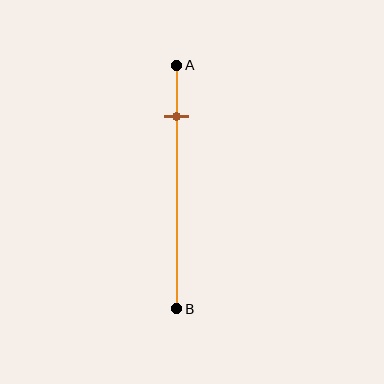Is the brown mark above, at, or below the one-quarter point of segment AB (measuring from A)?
The brown mark is above the one-quarter point of segment AB.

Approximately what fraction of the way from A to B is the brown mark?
The brown mark is approximately 20% of the way from A to B.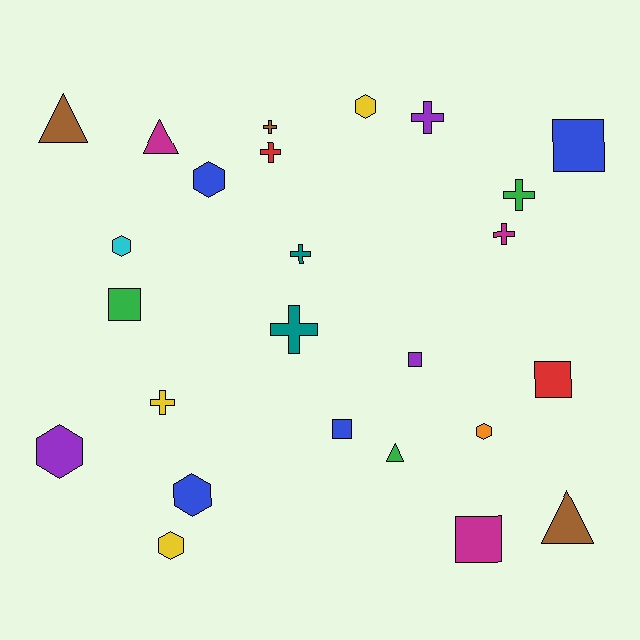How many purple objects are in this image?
There are 3 purple objects.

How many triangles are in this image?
There are 4 triangles.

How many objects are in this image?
There are 25 objects.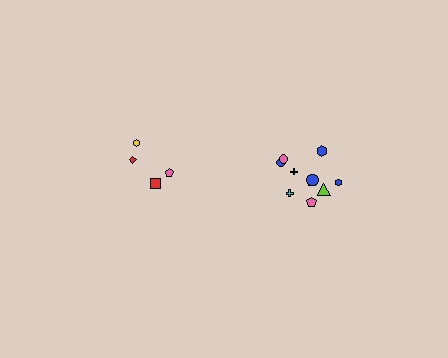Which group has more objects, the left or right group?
The right group.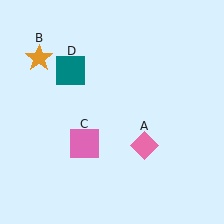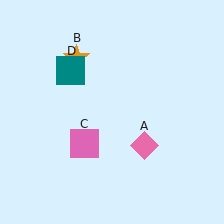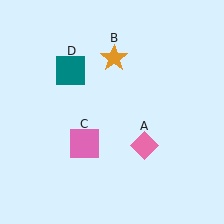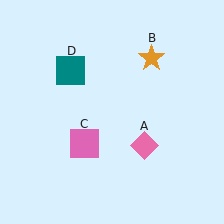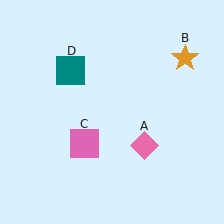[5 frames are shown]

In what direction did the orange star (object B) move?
The orange star (object B) moved right.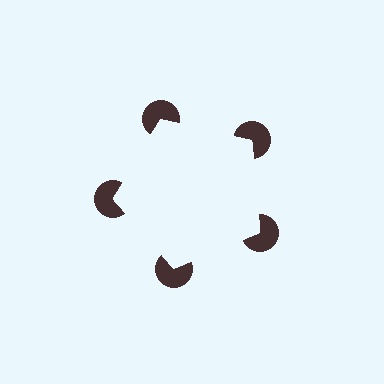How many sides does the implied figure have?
5 sides.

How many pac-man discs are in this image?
There are 5 — one at each vertex of the illusory pentagon.